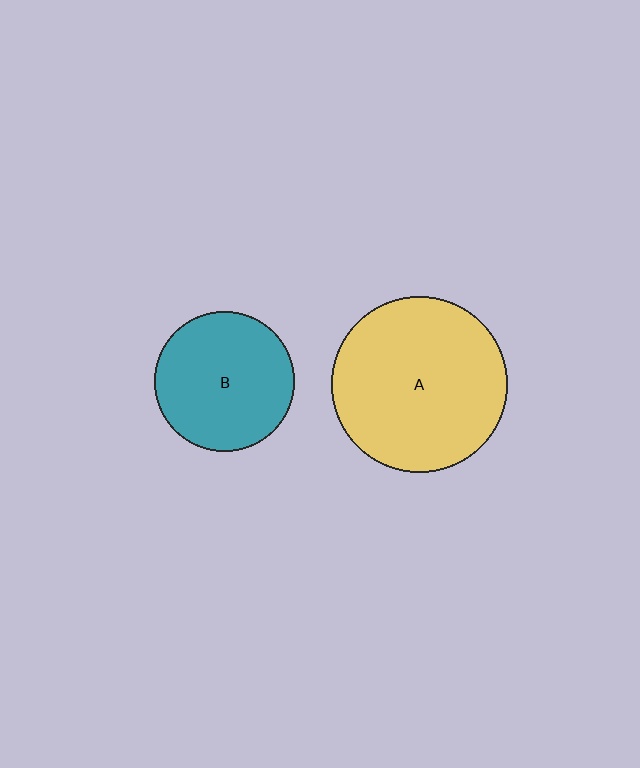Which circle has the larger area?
Circle A (yellow).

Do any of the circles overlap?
No, none of the circles overlap.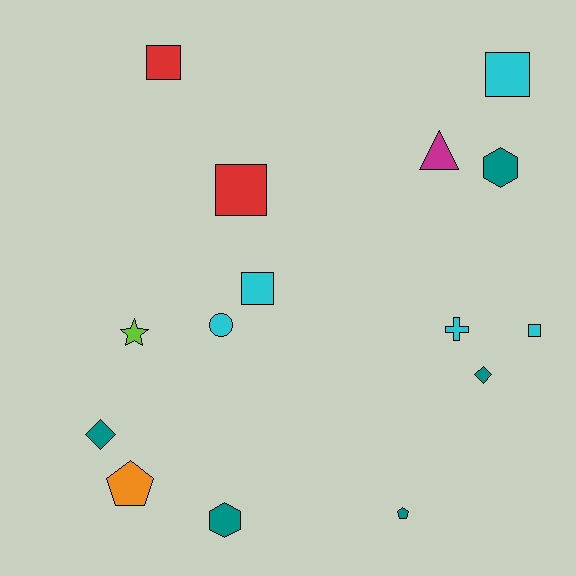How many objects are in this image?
There are 15 objects.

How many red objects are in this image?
There are 2 red objects.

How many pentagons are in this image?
There are 2 pentagons.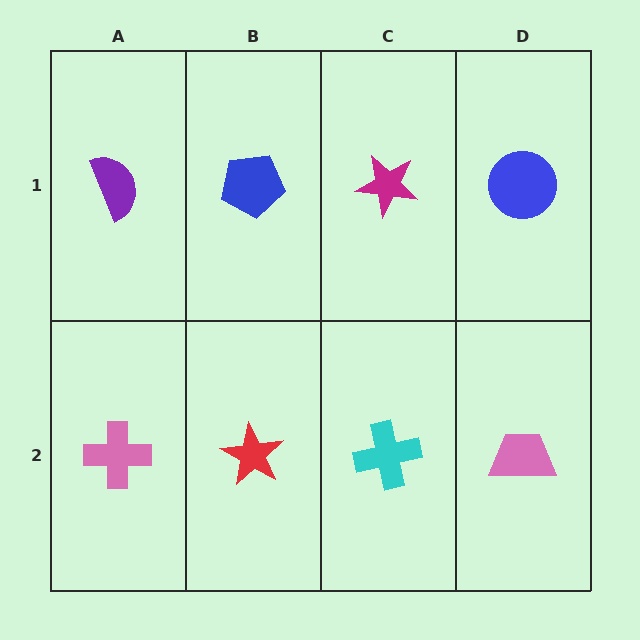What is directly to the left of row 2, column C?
A red star.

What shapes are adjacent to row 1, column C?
A cyan cross (row 2, column C), a blue pentagon (row 1, column B), a blue circle (row 1, column D).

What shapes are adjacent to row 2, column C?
A magenta star (row 1, column C), a red star (row 2, column B), a pink trapezoid (row 2, column D).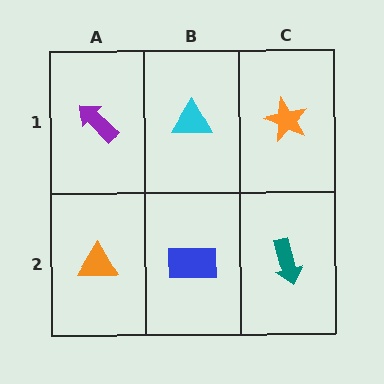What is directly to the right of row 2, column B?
A teal arrow.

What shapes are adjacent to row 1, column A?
An orange triangle (row 2, column A), a cyan triangle (row 1, column B).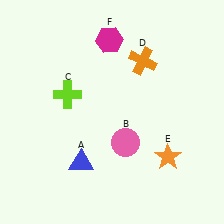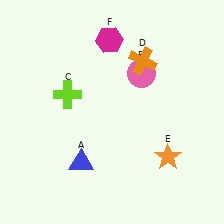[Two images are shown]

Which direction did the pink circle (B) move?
The pink circle (B) moved up.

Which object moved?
The pink circle (B) moved up.